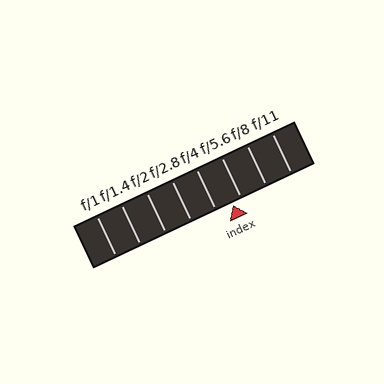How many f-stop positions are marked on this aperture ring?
There are 8 f-stop positions marked.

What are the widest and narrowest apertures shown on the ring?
The widest aperture shown is f/1 and the narrowest is f/11.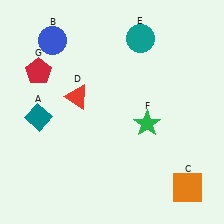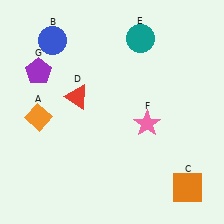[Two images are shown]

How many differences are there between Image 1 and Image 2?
There are 3 differences between the two images.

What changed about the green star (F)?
In Image 1, F is green. In Image 2, it changed to pink.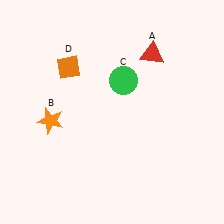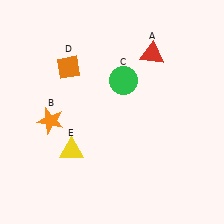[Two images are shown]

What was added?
A yellow triangle (E) was added in Image 2.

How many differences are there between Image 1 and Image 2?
There is 1 difference between the two images.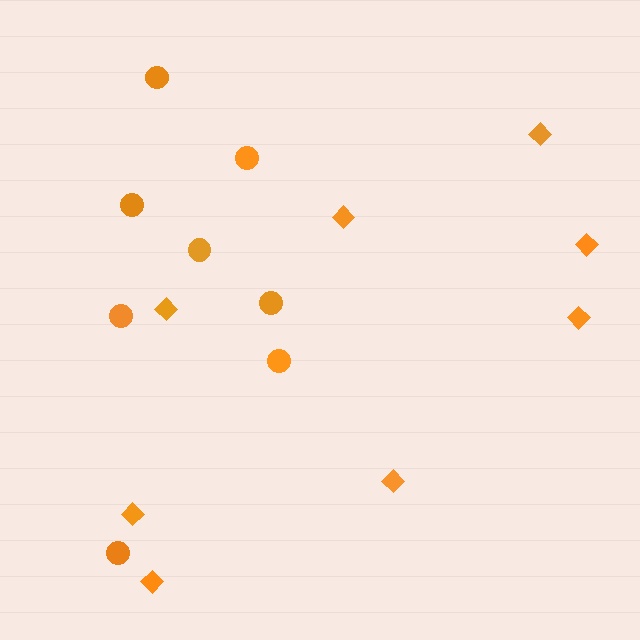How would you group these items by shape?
There are 2 groups: one group of diamonds (8) and one group of circles (8).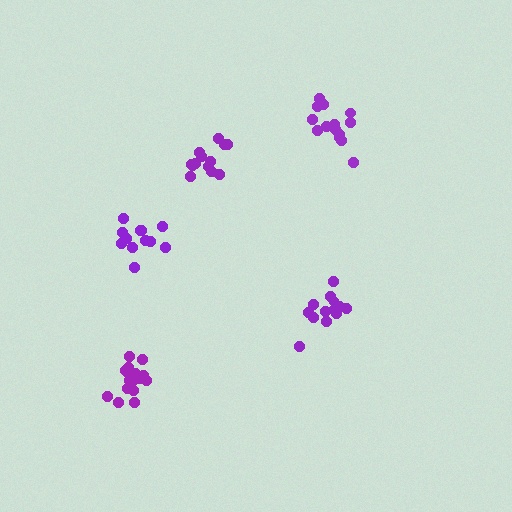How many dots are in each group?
Group 1: 14 dots, Group 2: 14 dots, Group 3: 13 dots, Group 4: 16 dots, Group 5: 12 dots (69 total).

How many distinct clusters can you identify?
There are 5 distinct clusters.